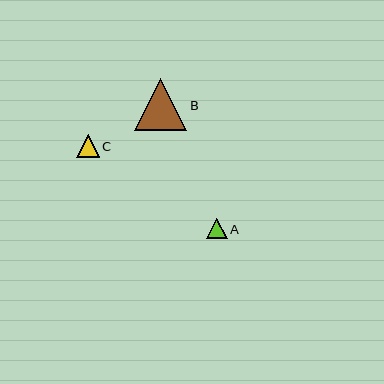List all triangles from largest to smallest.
From largest to smallest: B, C, A.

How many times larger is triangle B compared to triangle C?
Triangle B is approximately 2.3 times the size of triangle C.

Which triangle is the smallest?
Triangle A is the smallest with a size of approximately 20 pixels.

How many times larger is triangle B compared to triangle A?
Triangle B is approximately 2.5 times the size of triangle A.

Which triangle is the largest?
Triangle B is the largest with a size of approximately 52 pixels.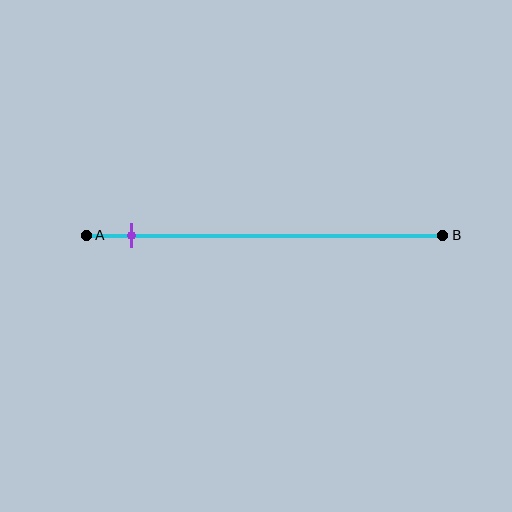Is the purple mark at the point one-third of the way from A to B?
No, the mark is at about 15% from A, not at the 33% one-third point.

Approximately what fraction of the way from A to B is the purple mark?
The purple mark is approximately 15% of the way from A to B.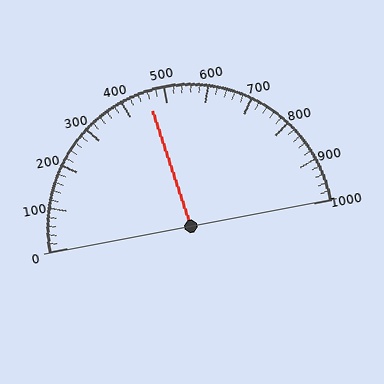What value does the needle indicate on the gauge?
The needle indicates approximately 460.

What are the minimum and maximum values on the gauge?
The gauge ranges from 0 to 1000.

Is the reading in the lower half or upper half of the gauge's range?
The reading is in the lower half of the range (0 to 1000).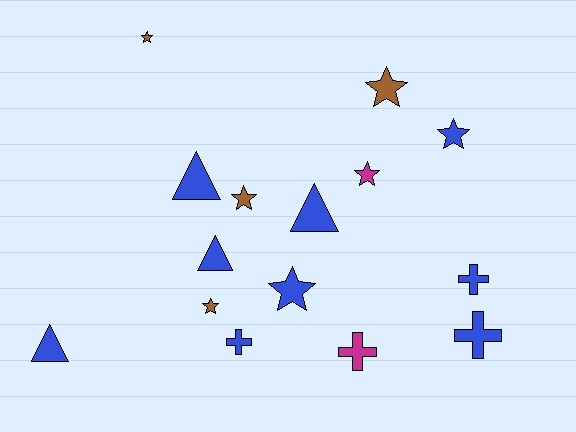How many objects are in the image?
There are 15 objects.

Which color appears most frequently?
Blue, with 9 objects.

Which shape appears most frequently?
Star, with 7 objects.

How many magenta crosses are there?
There is 1 magenta cross.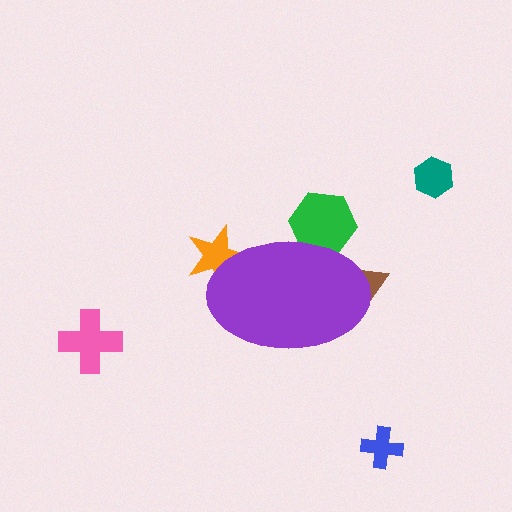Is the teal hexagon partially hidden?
No, the teal hexagon is fully visible.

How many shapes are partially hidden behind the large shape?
3 shapes are partially hidden.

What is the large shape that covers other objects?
A purple ellipse.